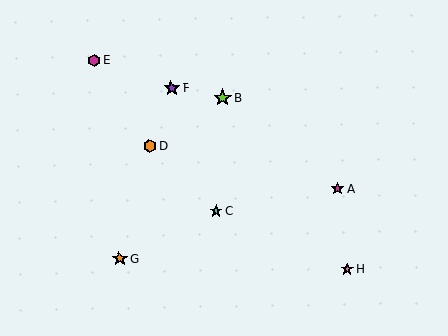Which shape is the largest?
The lime star (labeled B) is the largest.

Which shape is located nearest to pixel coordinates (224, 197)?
The cyan star (labeled C) at (216, 211) is nearest to that location.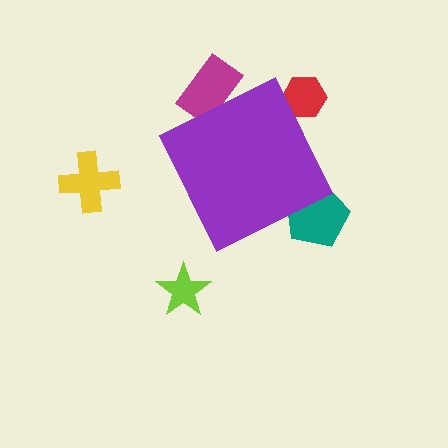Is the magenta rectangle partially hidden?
Yes, the magenta rectangle is partially hidden behind the purple diamond.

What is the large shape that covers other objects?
A purple diamond.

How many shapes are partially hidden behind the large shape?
3 shapes are partially hidden.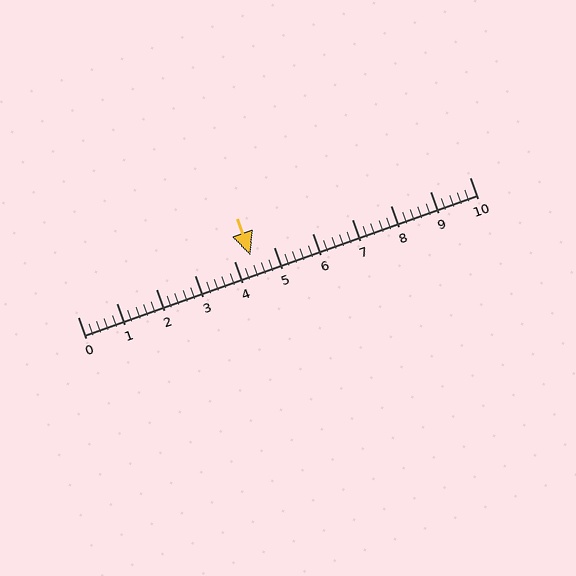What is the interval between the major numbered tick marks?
The major tick marks are spaced 1 units apart.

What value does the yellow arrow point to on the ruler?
The yellow arrow points to approximately 4.4.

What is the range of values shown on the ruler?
The ruler shows values from 0 to 10.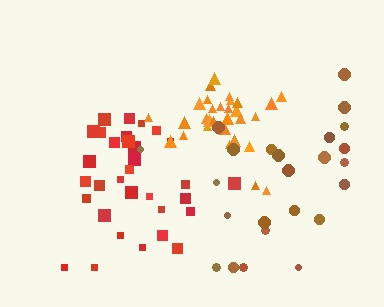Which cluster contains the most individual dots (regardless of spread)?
Red (33).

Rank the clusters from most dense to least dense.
orange, red, brown.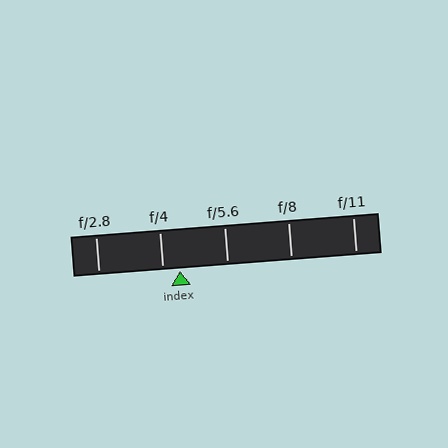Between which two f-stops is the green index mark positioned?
The index mark is between f/4 and f/5.6.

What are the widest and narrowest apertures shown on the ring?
The widest aperture shown is f/2.8 and the narrowest is f/11.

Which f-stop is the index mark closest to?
The index mark is closest to f/4.